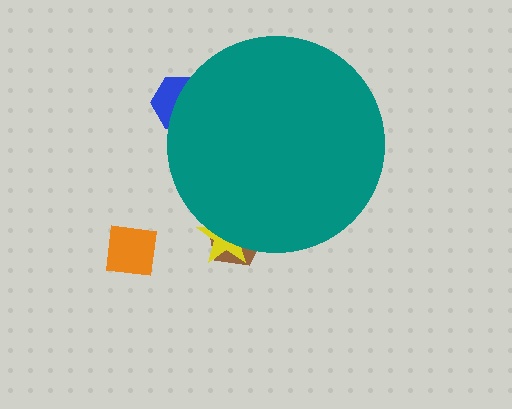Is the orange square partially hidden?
No, the orange square is fully visible.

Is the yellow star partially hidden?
Yes, the yellow star is partially hidden behind the teal circle.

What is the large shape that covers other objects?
A teal circle.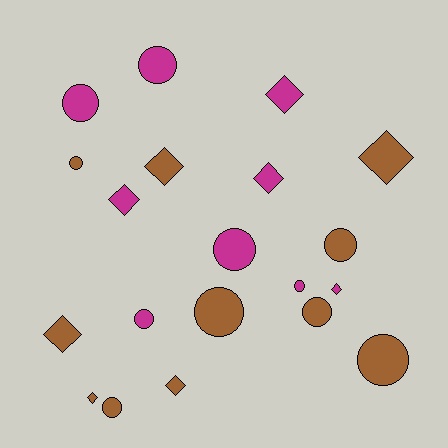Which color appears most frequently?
Brown, with 11 objects.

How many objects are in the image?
There are 20 objects.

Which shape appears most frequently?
Circle, with 11 objects.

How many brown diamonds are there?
There are 5 brown diamonds.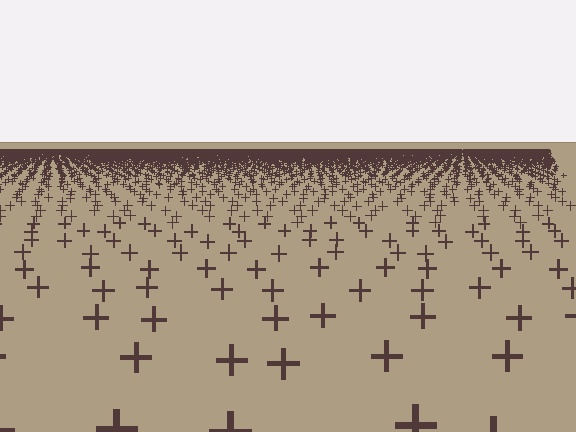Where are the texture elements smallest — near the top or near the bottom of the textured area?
Near the top.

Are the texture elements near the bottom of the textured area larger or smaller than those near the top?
Larger. Near the bottom, elements are closer to the viewer and appear at a bigger on-screen size.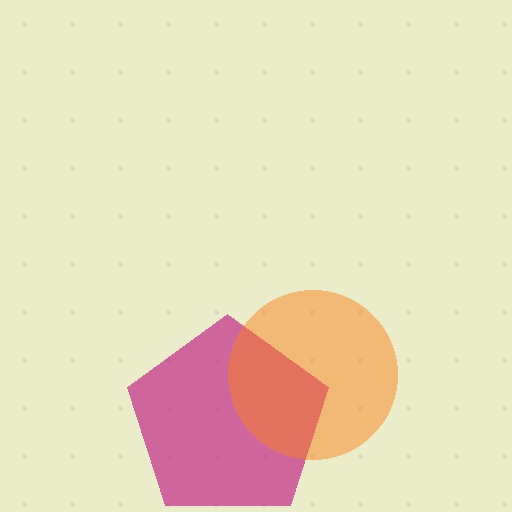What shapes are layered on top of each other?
The layered shapes are: a magenta pentagon, an orange circle.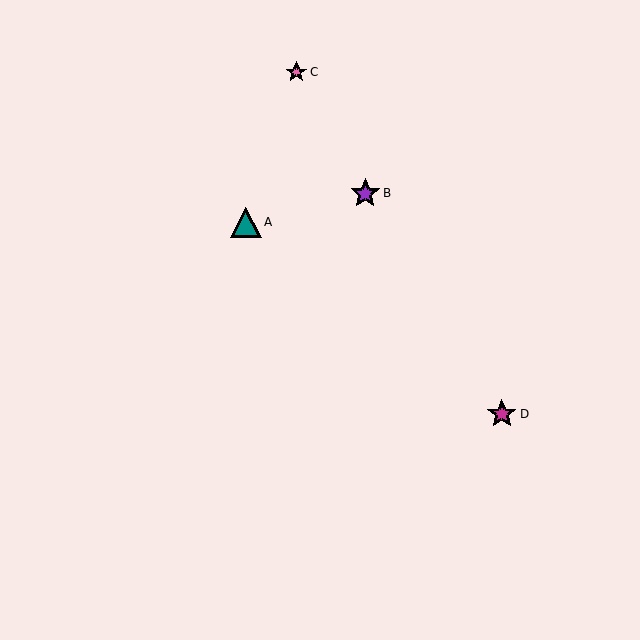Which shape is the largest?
The teal triangle (labeled A) is the largest.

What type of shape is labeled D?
Shape D is a magenta star.